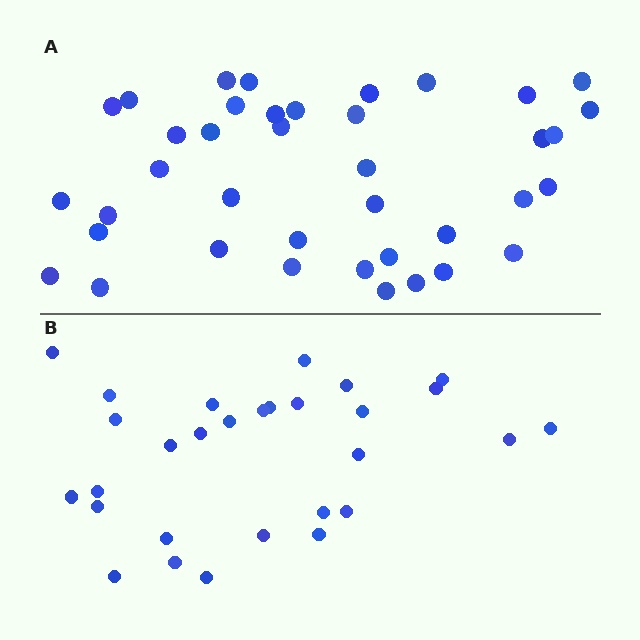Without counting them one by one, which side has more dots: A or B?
Region A (the top region) has more dots.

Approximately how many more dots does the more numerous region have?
Region A has roughly 10 or so more dots than region B.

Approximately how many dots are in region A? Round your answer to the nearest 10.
About 40 dots. (The exact count is 39, which rounds to 40.)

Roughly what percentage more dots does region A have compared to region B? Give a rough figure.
About 35% more.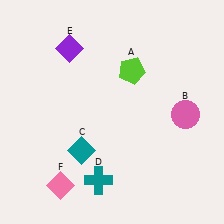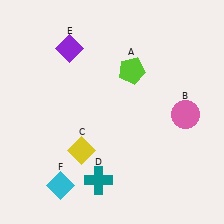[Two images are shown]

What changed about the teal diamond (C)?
In Image 1, C is teal. In Image 2, it changed to yellow.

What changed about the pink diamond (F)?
In Image 1, F is pink. In Image 2, it changed to cyan.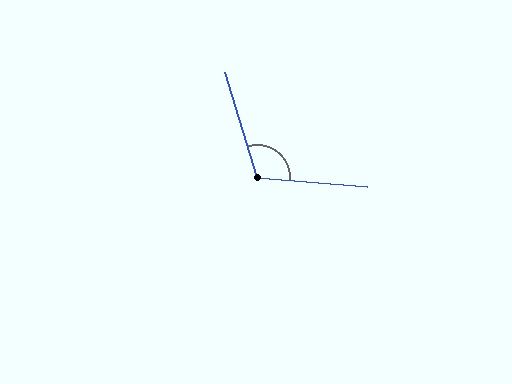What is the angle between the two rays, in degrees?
Approximately 111 degrees.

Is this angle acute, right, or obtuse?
It is obtuse.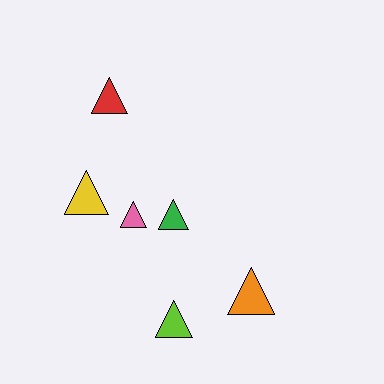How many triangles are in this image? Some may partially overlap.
There are 6 triangles.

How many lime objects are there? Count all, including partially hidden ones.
There is 1 lime object.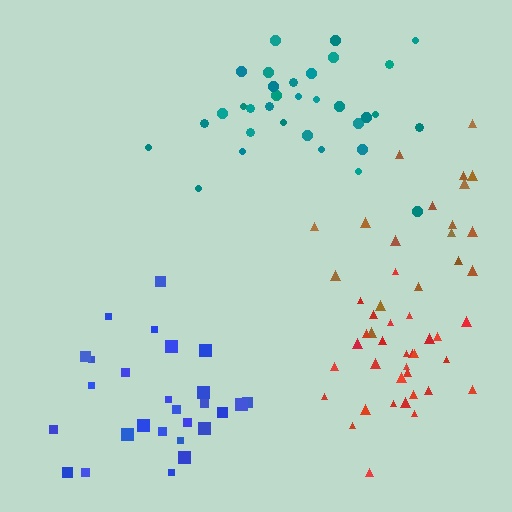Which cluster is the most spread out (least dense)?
Brown.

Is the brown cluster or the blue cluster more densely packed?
Blue.